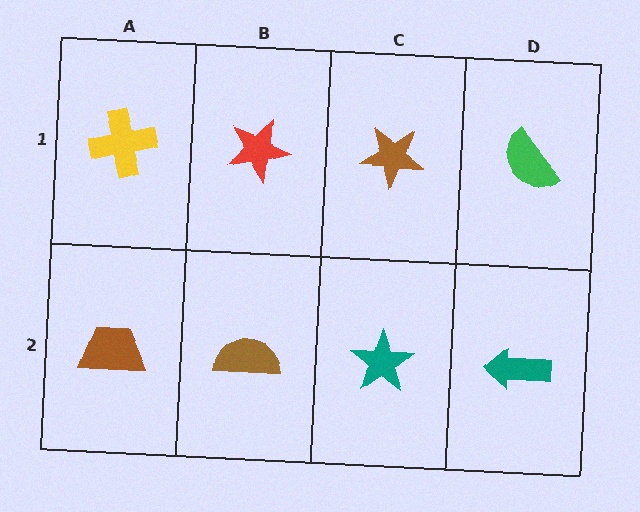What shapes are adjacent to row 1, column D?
A teal arrow (row 2, column D), a brown star (row 1, column C).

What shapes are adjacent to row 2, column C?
A brown star (row 1, column C), a brown semicircle (row 2, column B), a teal arrow (row 2, column D).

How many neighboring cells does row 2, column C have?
3.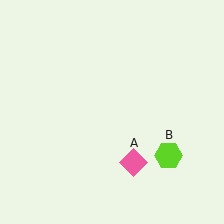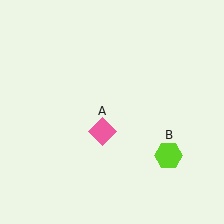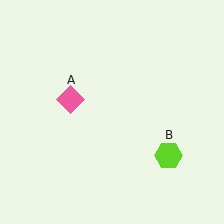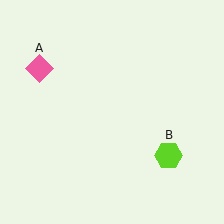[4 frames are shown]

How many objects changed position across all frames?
1 object changed position: pink diamond (object A).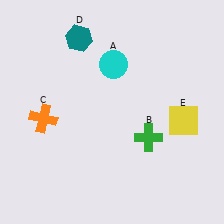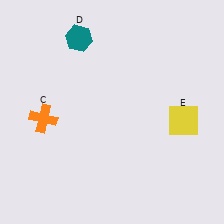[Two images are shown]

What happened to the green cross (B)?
The green cross (B) was removed in Image 2. It was in the bottom-right area of Image 1.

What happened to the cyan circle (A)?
The cyan circle (A) was removed in Image 2. It was in the top-right area of Image 1.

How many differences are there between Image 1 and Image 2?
There are 2 differences between the two images.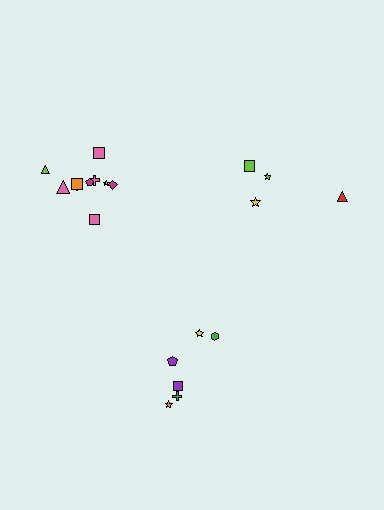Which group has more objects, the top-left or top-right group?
The top-left group.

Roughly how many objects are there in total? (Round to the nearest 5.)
Roughly 20 objects in total.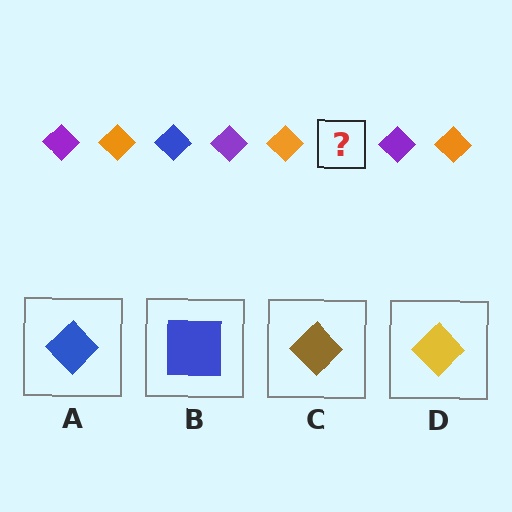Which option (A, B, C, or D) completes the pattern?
A.